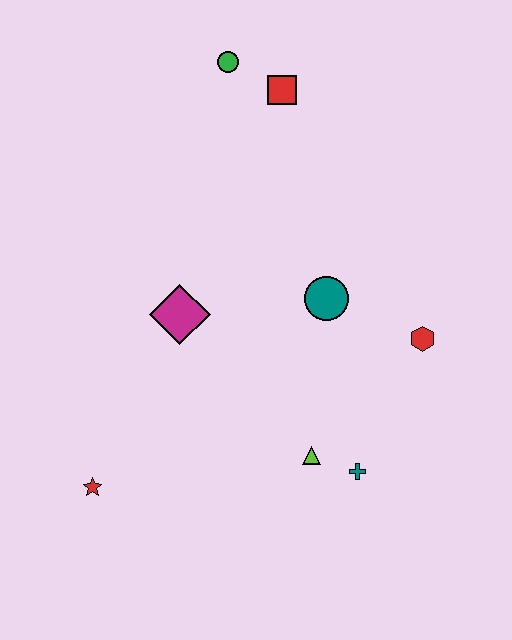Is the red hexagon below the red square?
Yes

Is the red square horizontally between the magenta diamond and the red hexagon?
Yes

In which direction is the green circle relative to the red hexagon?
The green circle is above the red hexagon.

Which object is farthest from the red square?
The red star is farthest from the red square.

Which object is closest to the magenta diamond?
The teal circle is closest to the magenta diamond.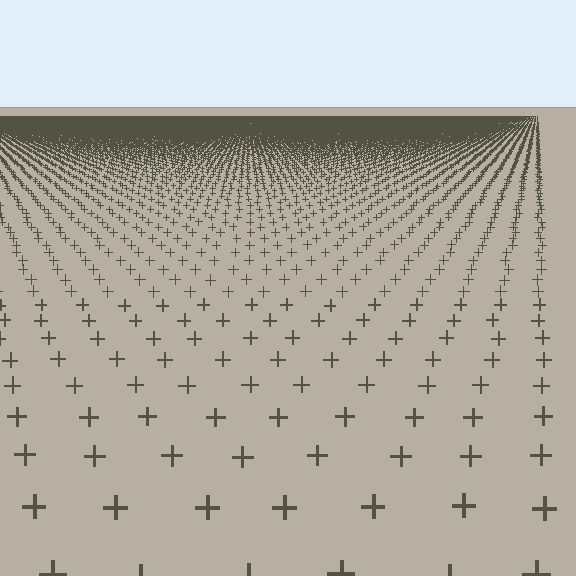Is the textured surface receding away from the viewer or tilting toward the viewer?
The surface is receding away from the viewer. Texture elements get smaller and denser toward the top.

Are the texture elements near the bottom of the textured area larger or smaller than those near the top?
Larger. Near the bottom, elements are closer to the viewer and appear at a bigger on-screen size.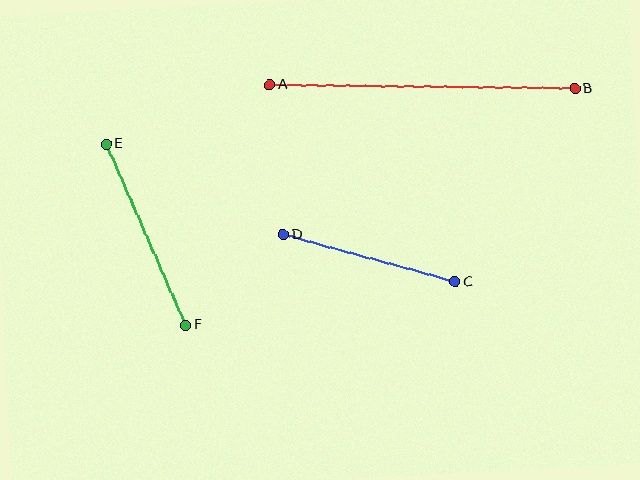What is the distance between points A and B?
The distance is approximately 305 pixels.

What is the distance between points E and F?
The distance is approximately 198 pixels.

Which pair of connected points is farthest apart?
Points A and B are farthest apart.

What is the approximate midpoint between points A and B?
The midpoint is at approximately (422, 86) pixels.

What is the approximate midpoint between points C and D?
The midpoint is at approximately (369, 258) pixels.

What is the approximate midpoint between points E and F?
The midpoint is at approximately (146, 235) pixels.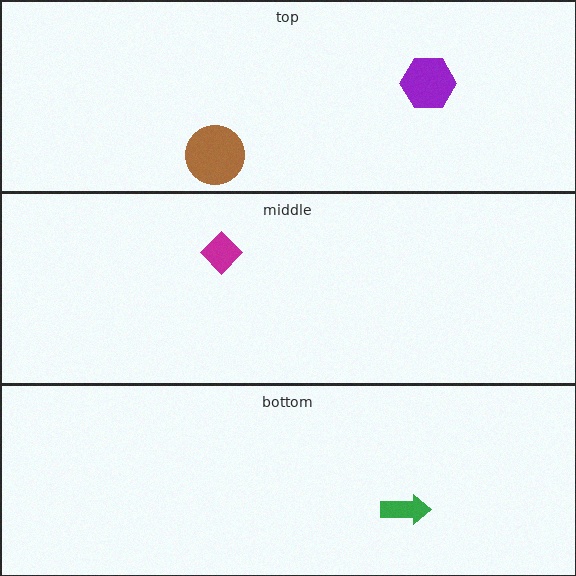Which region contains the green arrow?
The bottom region.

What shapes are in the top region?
The purple hexagon, the brown circle.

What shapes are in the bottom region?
The green arrow.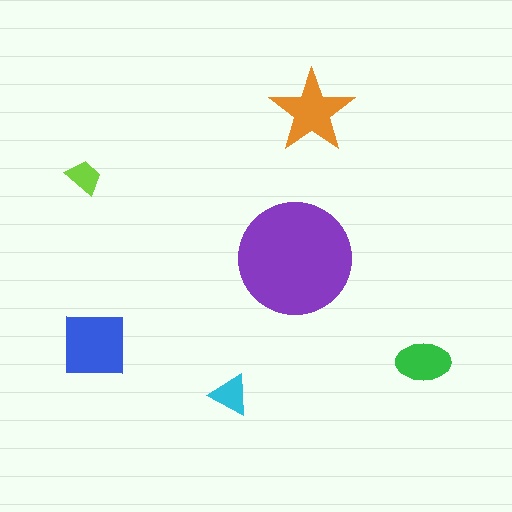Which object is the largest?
The purple circle.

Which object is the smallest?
The lime trapezoid.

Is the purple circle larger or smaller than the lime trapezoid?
Larger.